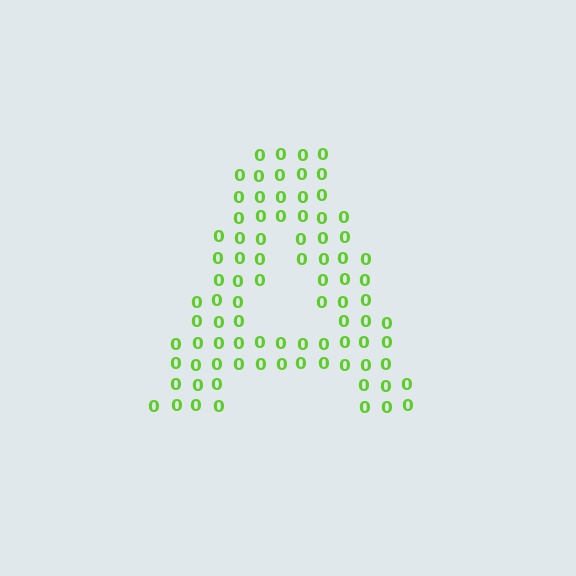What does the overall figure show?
The overall figure shows the letter A.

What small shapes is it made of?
It is made of small digit 0's.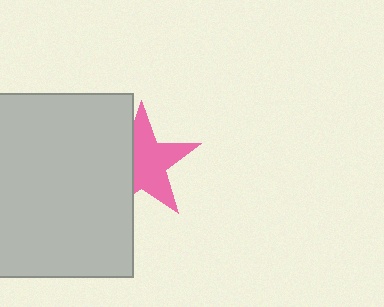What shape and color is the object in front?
The object in front is a light gray square.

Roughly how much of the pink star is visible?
About half of it is visible (roughly 64%).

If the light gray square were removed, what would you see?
You would see the complete pink star.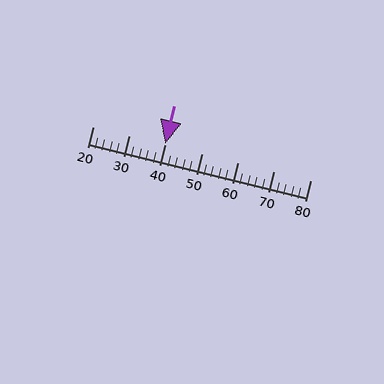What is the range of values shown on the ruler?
The ruler shows values from 20 to 80.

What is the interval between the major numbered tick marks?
The major tick marks are spaced 10 units apart.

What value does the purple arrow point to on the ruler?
The purple arrow points to approximately 40.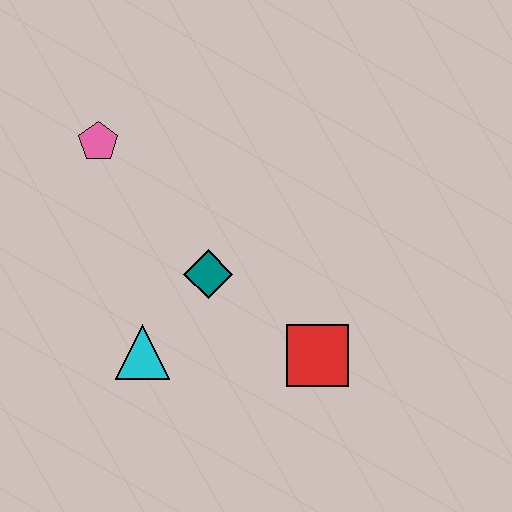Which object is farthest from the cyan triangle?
The pink pentagon is farthest from the cyan triangle.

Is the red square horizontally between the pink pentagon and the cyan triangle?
No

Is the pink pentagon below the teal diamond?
No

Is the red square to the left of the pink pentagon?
No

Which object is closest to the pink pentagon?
The teal diamond is closest to the pink pentagon.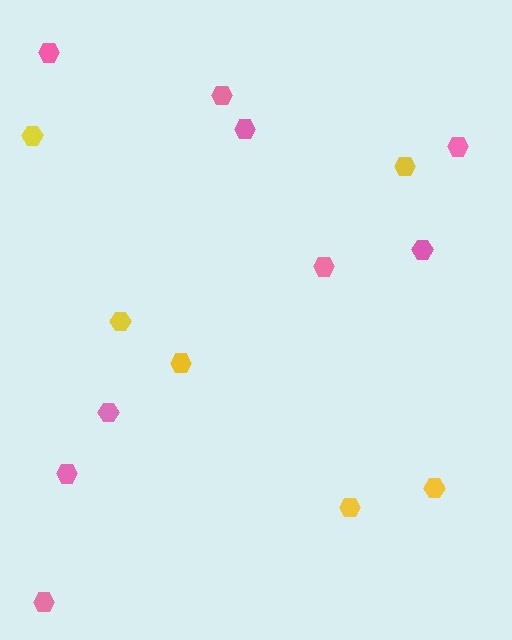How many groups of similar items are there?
There are 2 groups: one group of pink hexagons (9) and one group of yellow hexagons (6).